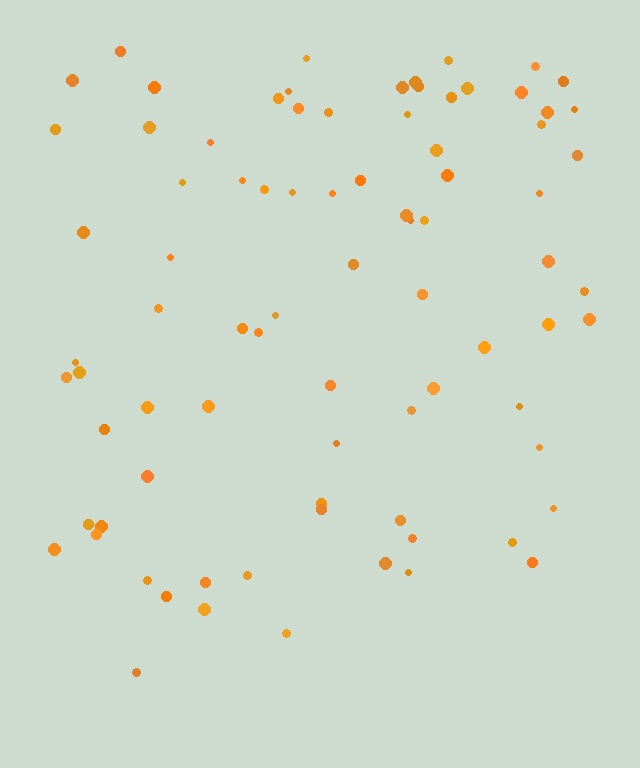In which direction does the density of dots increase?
From bottom to top, with the top side densest.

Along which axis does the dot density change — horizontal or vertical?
Vertical.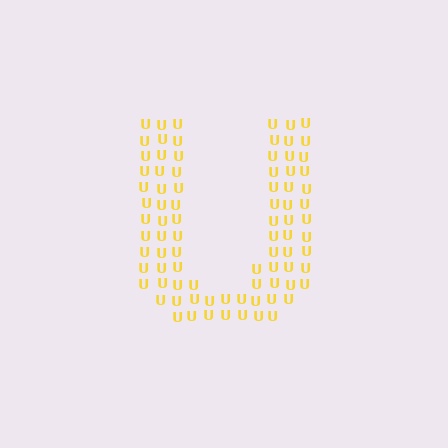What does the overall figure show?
The overall figure shows the letter U.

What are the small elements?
The small elements are letter U's.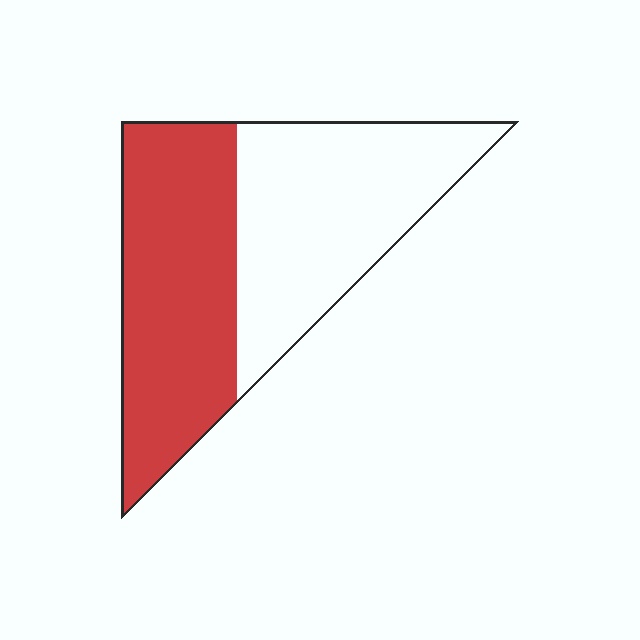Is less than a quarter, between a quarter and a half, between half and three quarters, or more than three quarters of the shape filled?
Between a quarter and a half.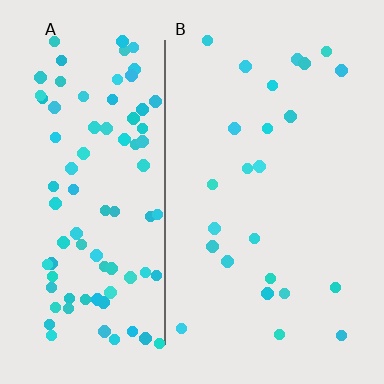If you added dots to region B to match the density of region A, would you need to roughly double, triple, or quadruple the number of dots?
Approximately quadruple.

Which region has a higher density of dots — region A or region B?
A (the left).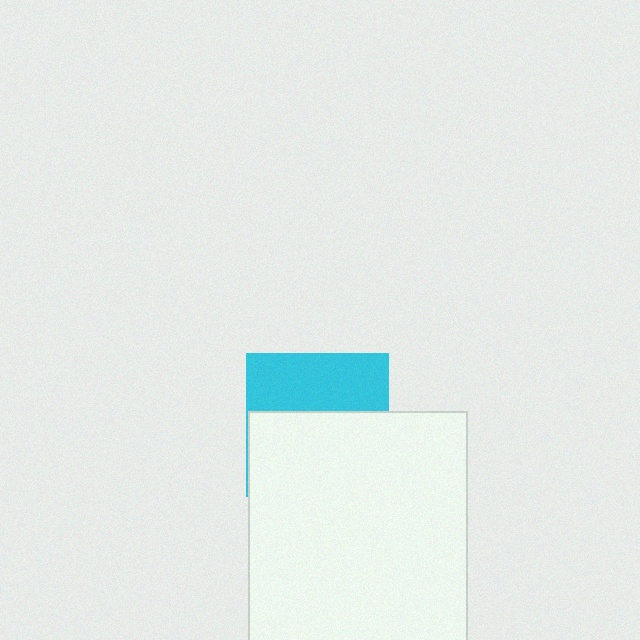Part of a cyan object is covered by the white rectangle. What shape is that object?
It is a square.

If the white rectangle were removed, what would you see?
You would see the complete cyan square.